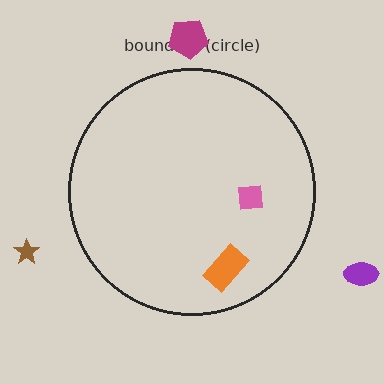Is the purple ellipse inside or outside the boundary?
Outside.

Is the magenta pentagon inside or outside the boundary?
Outside.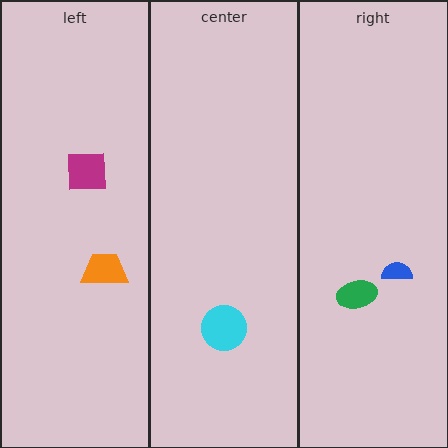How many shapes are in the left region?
2.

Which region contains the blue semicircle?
The right region.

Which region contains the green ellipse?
The right region.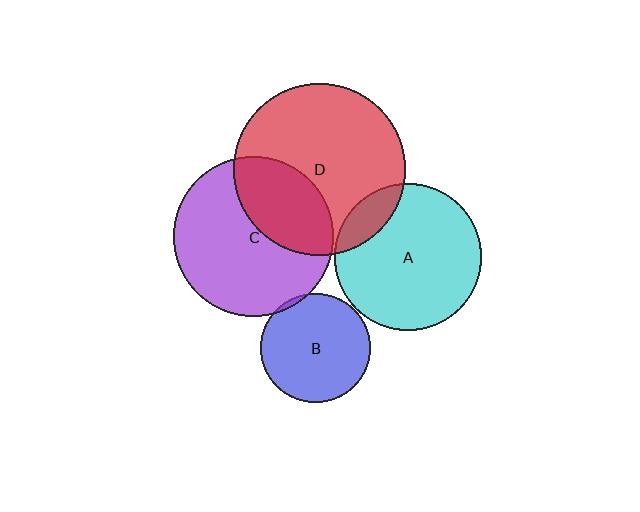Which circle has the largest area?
Circle D (red).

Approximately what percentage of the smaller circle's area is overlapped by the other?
Approximately 35%.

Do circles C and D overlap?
Yes.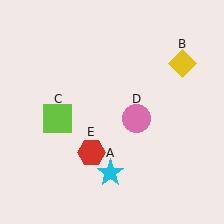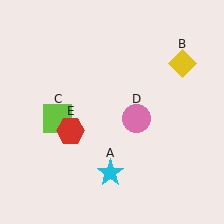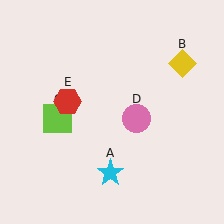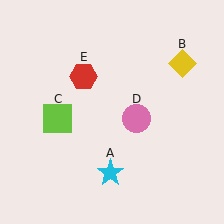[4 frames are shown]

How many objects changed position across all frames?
1 object changed position: red hexagon (object E).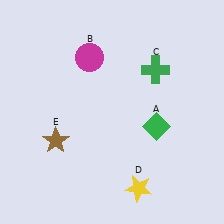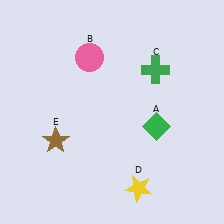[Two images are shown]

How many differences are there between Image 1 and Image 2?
There is 1 difference between the two images.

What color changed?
The circle (B) changed from magenta in Image 1 to pink in Image 2.